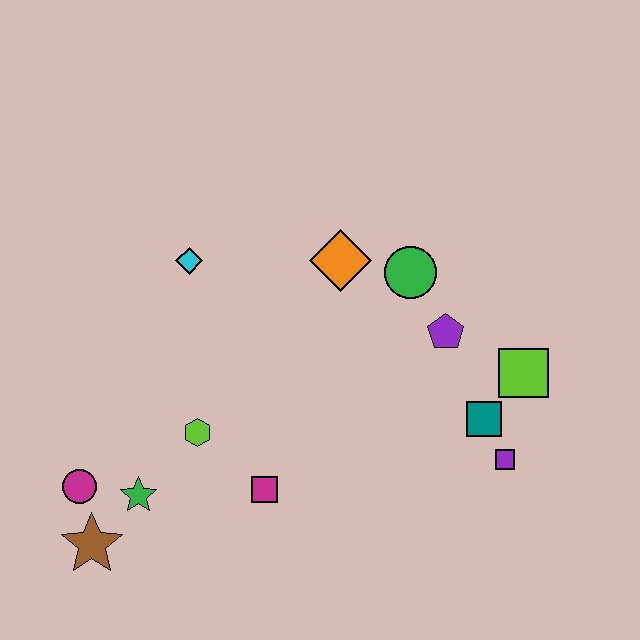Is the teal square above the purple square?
Yes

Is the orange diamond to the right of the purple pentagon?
No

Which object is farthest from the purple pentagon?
The brown star is farthest from the purple pentagon.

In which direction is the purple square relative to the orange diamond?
The purple square is below the orange diamond.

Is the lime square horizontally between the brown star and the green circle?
No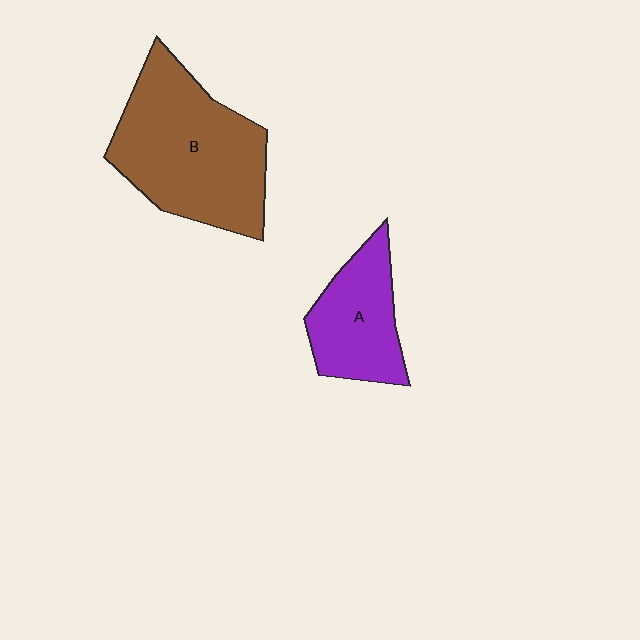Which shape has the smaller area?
Shape A (purple).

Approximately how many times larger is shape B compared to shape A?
Approximately 1.8 times.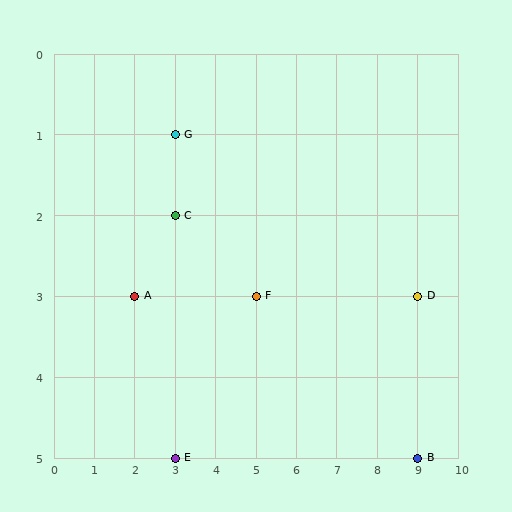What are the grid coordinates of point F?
Point F is at grid coordinates (5, 3).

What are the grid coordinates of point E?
Point E is at grid coordinates (3, 5).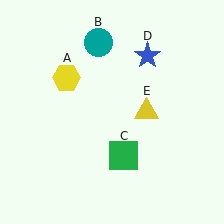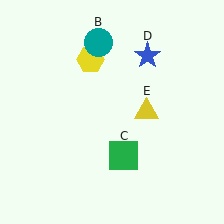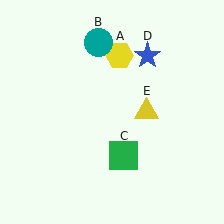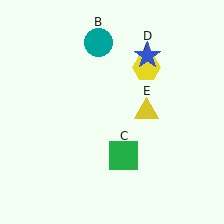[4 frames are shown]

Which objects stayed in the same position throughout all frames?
Teal circle (object B) and green square (object C) and blue star (object D) and yellow triangle (object E) remained stationary.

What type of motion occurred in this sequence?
The yellow hexagon (object A) rotated clockwise around the center of the scene.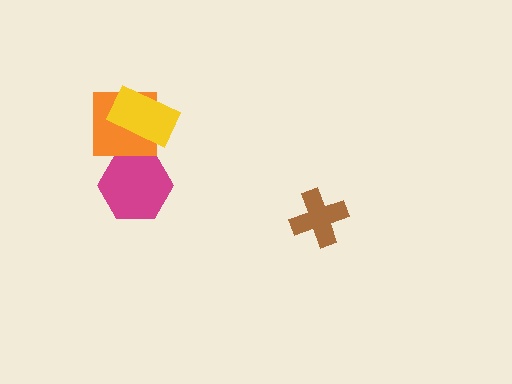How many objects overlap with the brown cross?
0 objects overlap with the brown cross.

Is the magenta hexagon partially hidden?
Yes, it is partially covered by another shape.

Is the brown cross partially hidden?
No, no other shape covers it.